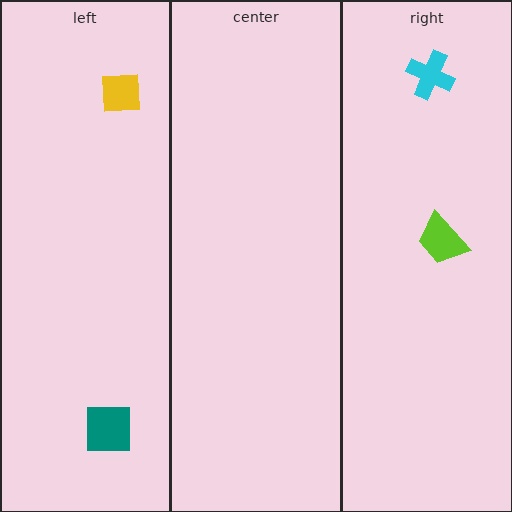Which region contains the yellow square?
The left region.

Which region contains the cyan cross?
The right region.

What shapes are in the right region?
The lime trapezoid, the cyan cross.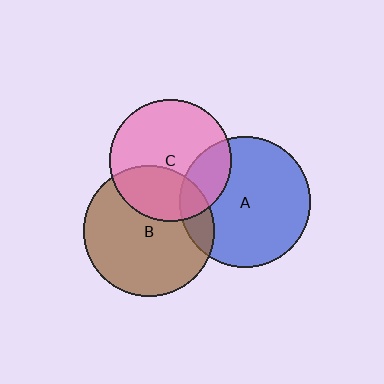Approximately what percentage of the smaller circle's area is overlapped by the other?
Approximately 30%.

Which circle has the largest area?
Circle B (brown).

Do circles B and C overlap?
Yes.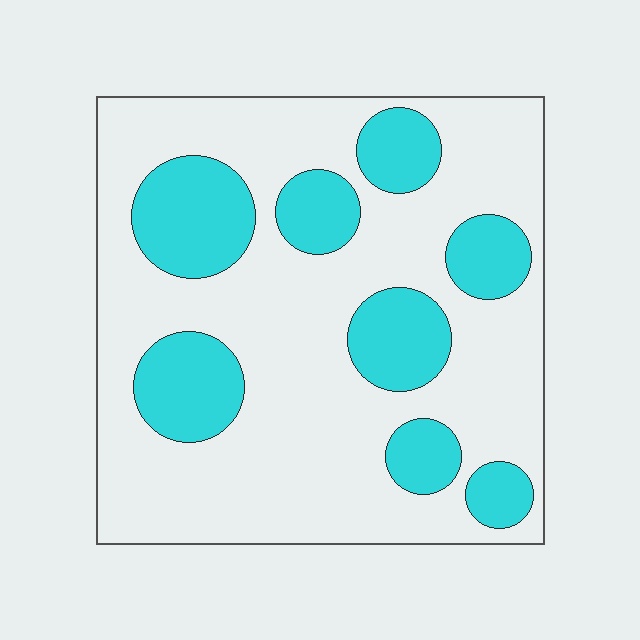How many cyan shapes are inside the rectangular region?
8.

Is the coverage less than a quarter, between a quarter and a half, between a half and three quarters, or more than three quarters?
Between a quarter and a half.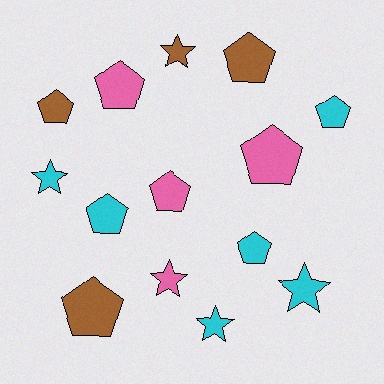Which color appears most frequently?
Cyan, with 6 objects.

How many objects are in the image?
There are 14 objects.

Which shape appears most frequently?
Pentagon, with 9 objects.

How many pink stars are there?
There is 1 pink star.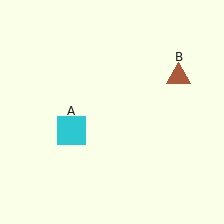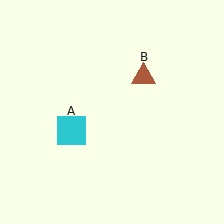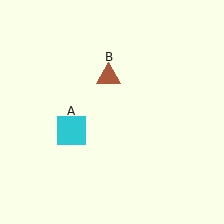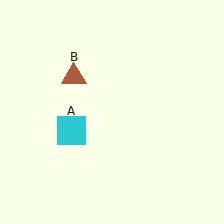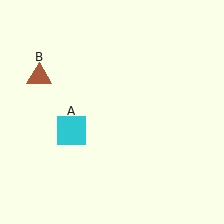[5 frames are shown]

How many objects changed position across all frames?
1 object changed position: brown triangle (object B).